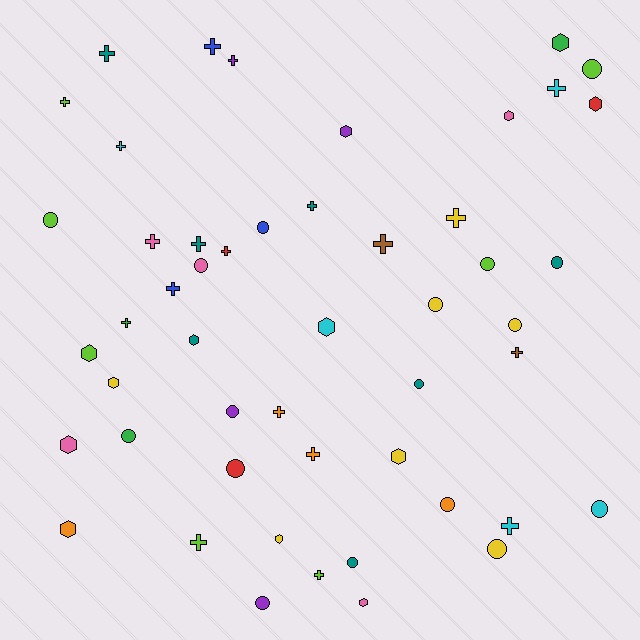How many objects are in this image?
There are 50 objects.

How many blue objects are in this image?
There are 3 blue objects.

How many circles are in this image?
There are 17 circles.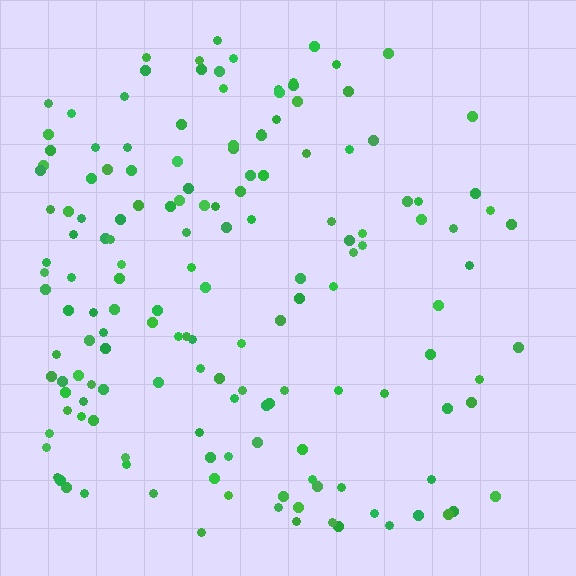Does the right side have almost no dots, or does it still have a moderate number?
Still a moderate number, just noticeably fewer than the left.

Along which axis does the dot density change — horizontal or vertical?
Horizontal.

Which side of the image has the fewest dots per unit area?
The right.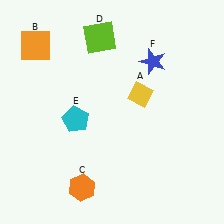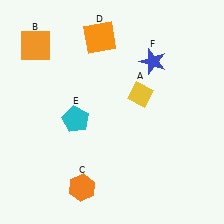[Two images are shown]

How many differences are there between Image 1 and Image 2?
There is 1 difference between the two images.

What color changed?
The square (D) changed from lime in Image 1 to orange in Image 2.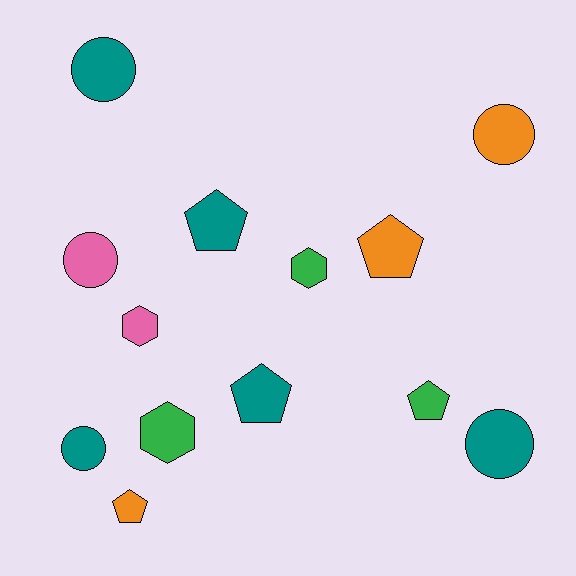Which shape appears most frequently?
Pentagon, with 5 objects.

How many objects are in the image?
There are 13 objects.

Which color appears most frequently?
Teal, with 5 objects.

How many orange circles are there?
There is 1 orange circle.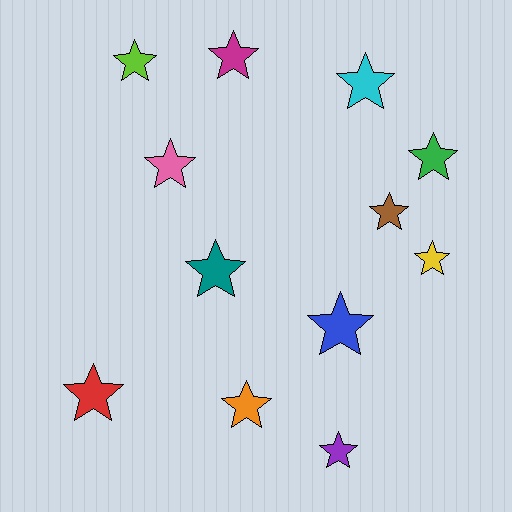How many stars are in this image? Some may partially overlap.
There are 12 stars.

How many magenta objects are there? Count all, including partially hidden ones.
There is 1 magenta object.